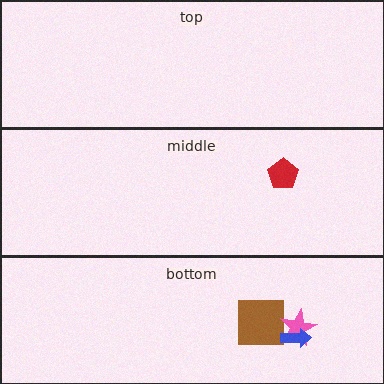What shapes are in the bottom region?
The brown square, the pink star, the blue arrow.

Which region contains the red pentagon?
The middle region.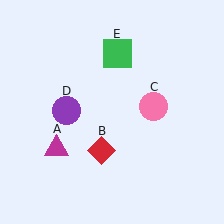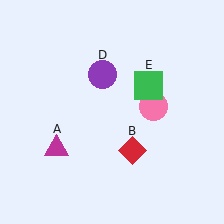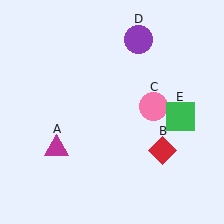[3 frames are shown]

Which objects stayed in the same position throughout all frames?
Magenta triangle (object A) and pink circle (object C) remained stationary.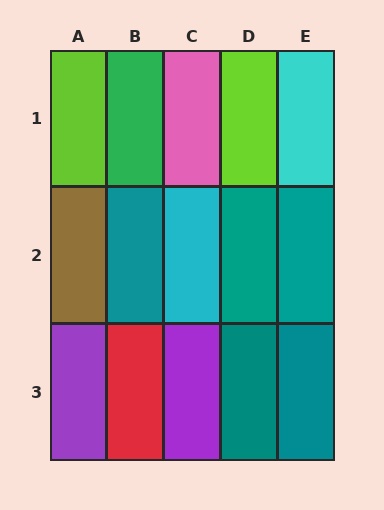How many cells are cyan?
2 cells are cyan.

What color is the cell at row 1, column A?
Lime.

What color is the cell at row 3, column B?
Red.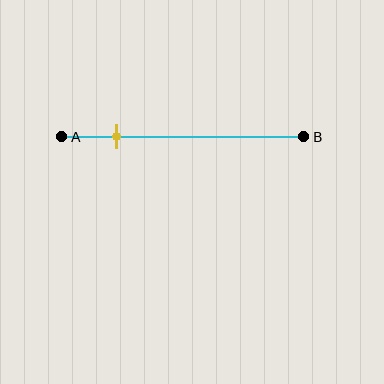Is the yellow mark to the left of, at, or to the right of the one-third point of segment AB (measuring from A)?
The yellow mark is to the left of the one-third point of segment AB.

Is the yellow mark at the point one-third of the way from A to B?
No, the mark is at about 25% from A, not at the 33% one-third point.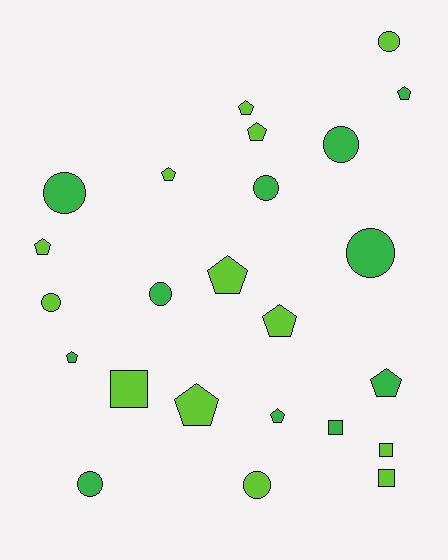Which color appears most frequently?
Lime, with 13 objects.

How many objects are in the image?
There are 24 objects.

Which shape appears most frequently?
Pentagon, with 11 objects.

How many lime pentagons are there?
There are 7 lime pentagons.